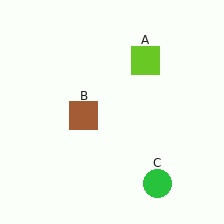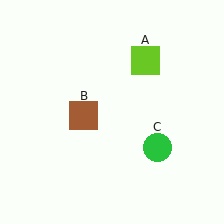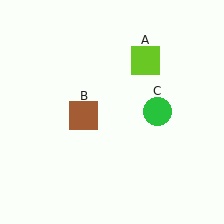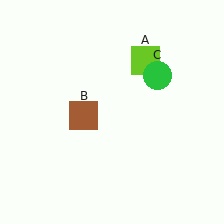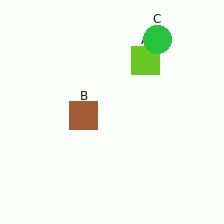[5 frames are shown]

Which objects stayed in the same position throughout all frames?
Lime square (object A) and brown square (object B) remained stationary.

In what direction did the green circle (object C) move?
The green circle (object C) moved up.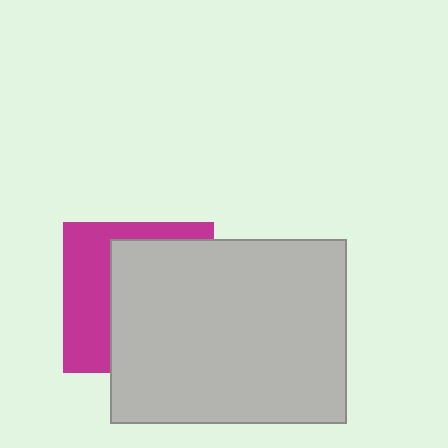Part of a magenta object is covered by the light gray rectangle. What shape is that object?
It is a square.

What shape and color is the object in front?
The object in front is a light gray rectangle.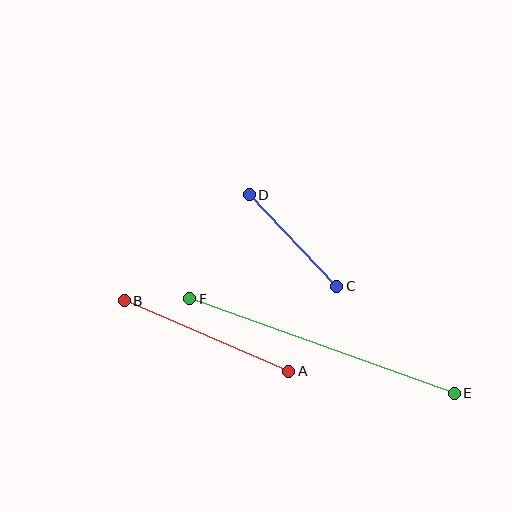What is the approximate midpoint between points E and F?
The midpoint is at approximately (322, 346) pixels.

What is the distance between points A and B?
The distance is approximately 179 pixels.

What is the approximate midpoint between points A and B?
The midpoint is at approximately (207, 336) pixels.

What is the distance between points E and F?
The distance is approximately 281 pixels.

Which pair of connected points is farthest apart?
Points E and F are farthest apart.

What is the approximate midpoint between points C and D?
The midpoint is at approximately (293, 240) pixels.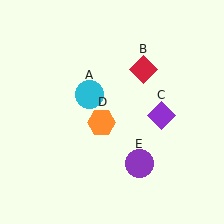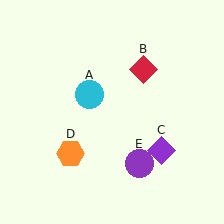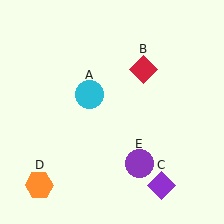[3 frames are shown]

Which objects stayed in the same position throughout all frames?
Cyan circle (object A) and red diamond (object B) and purple circle (object E) remained stationary.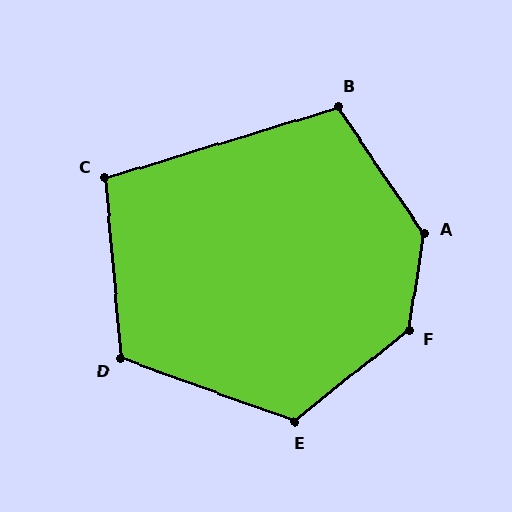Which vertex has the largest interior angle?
F, at approximately 138 degrees.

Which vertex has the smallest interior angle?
C, at approximately 102 degrees.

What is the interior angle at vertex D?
Approximately 115 degrees (obtuse).